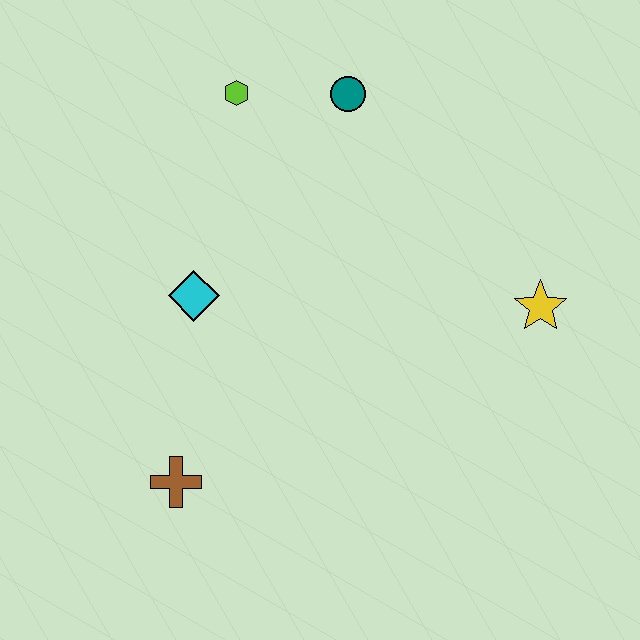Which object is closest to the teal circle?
The lime hexagon is closest to the teal circle.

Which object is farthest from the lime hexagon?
The brown cross is farthest from the lime hexagon.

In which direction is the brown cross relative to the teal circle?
The brown cross is below the teal circle.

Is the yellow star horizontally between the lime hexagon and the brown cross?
No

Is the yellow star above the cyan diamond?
No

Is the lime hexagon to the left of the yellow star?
Yes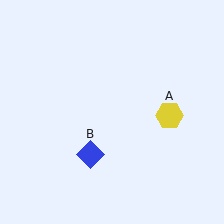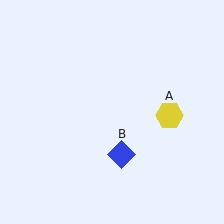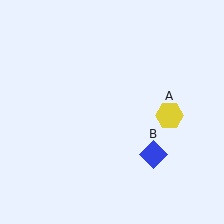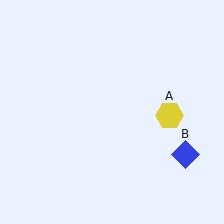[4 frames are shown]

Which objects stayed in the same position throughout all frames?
Yellow hexagon (object A) remained stationary.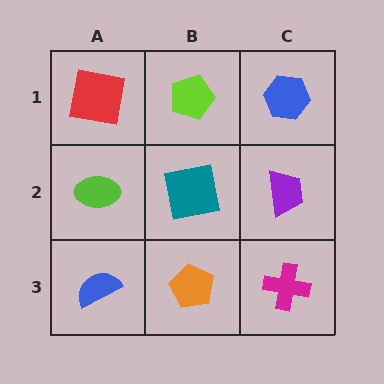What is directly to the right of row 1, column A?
A lime pentagon.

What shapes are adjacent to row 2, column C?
A blue hexagon (row 1, column C), a magenta cross (row 3, column C), a teal square (row 2, column B).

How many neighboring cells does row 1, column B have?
3.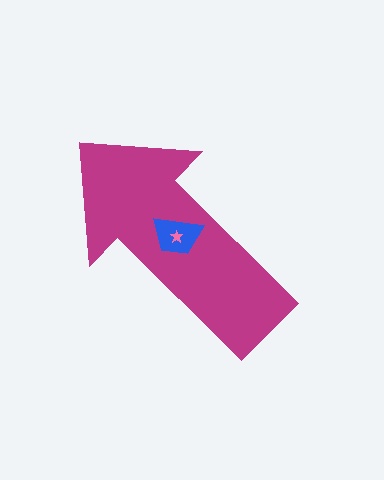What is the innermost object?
The pink star.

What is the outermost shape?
The magenta arrow.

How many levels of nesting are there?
3.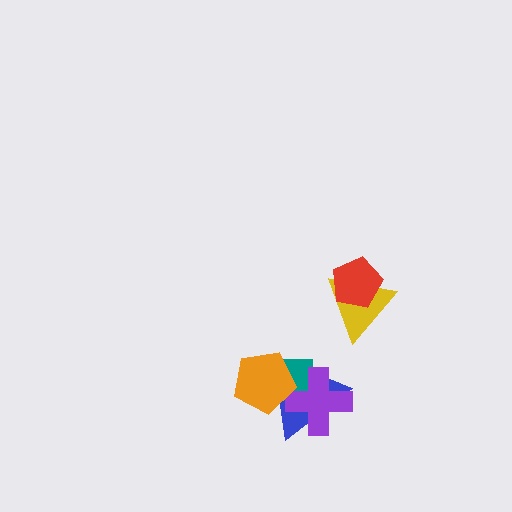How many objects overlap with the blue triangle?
3 objects overlap with the blue triangle.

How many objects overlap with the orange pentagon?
3 objects overlap with the orange pentagon.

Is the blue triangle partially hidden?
Yes, it is partially covered by another shape.